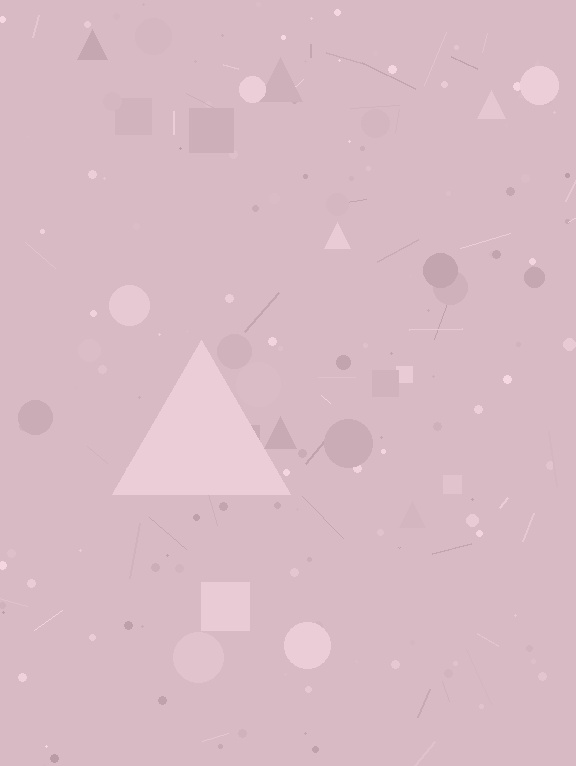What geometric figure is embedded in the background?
A triangle is embedded in the background.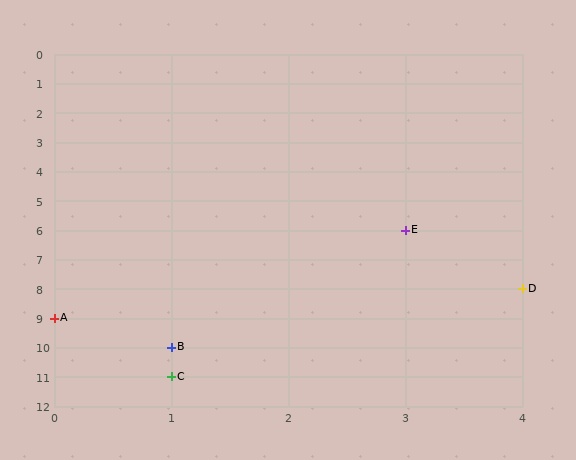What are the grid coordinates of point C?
Point C is at grid coordinates (1, 11).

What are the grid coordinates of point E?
Point E is at grid coordinates (3, 6).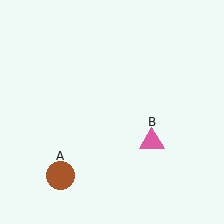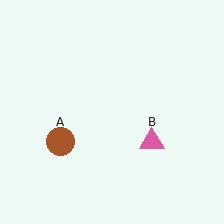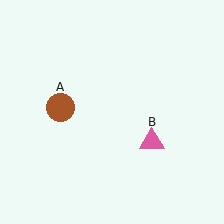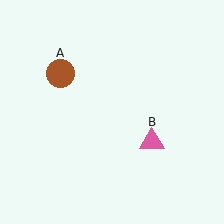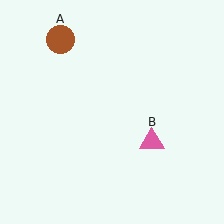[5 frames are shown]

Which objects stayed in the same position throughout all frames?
Pink triangle (object B) remained stationary.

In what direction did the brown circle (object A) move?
The brown circle (object A) moved up.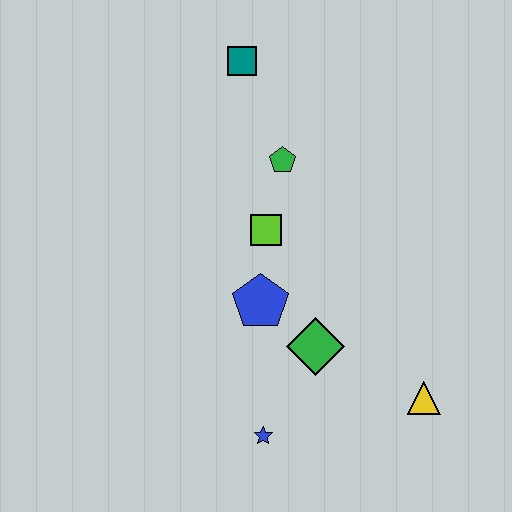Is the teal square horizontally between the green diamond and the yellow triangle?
No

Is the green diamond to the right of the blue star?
Yes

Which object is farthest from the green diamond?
The teal square is farthest from the green diamond.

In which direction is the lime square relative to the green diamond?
The lime square is above the green diamond.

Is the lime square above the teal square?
No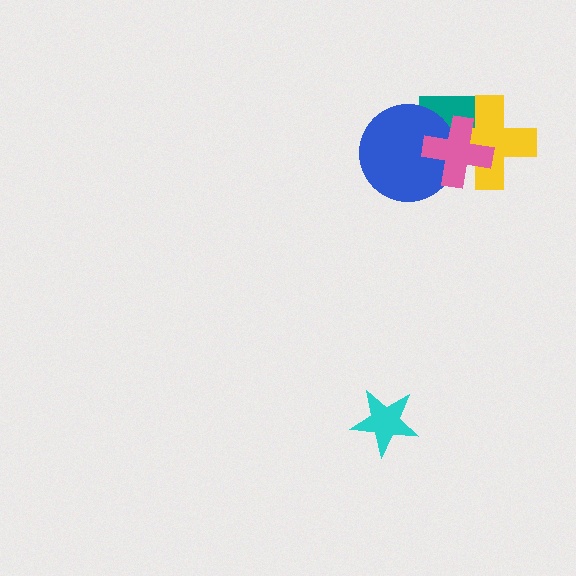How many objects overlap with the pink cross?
3 objects overlap with the pink cross.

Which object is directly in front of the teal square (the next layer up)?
The yellow cross is directly in front of the teal square.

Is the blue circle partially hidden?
Yes, it is partially covered by another shape.